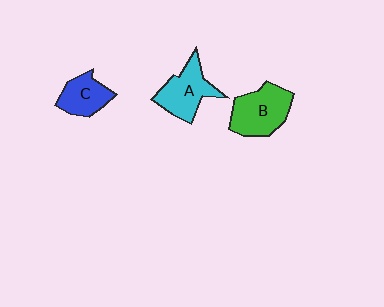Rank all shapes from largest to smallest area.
From largest to smallest: B (green), A (cyan), C (blue).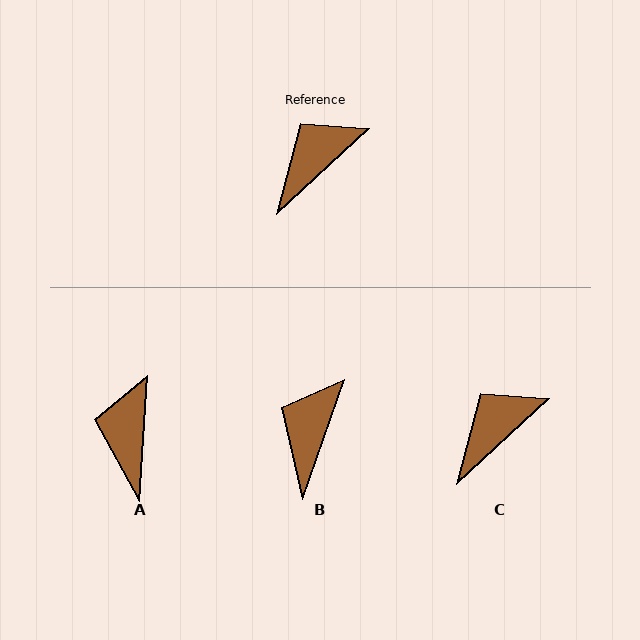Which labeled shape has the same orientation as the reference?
C.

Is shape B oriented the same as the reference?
No, it is off by about 28 degrees.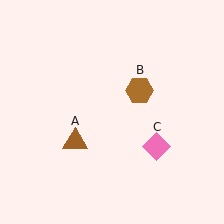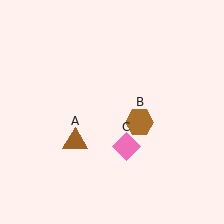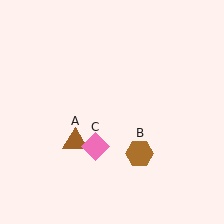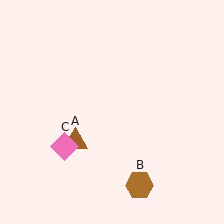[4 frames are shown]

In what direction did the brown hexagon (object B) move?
The brown hexagon (object B) moved down.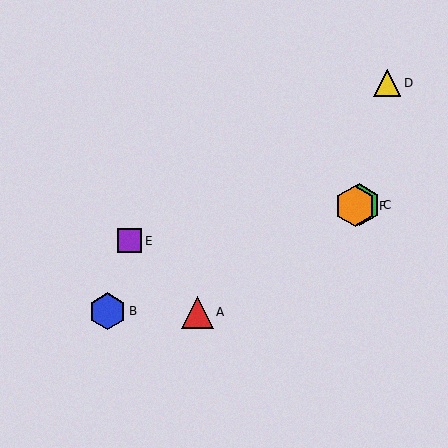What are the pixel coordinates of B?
Object B is at (108, 311).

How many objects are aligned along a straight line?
3 objects (B, C, F) are aligned along a straight line.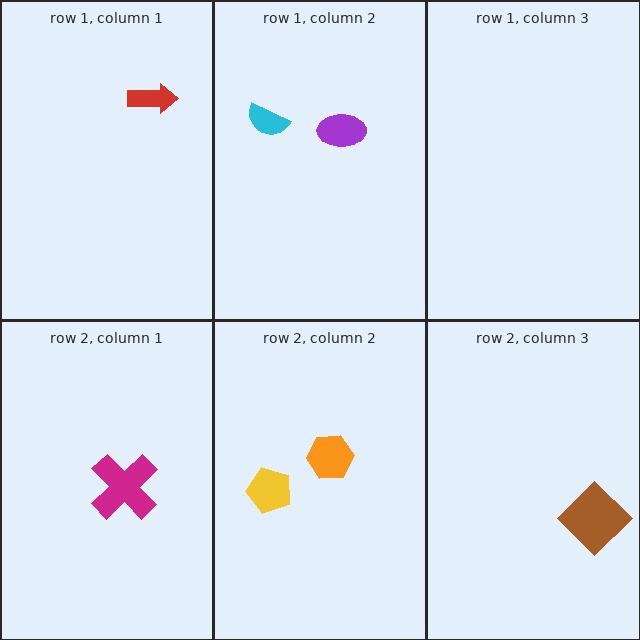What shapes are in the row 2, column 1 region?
The magenta cross.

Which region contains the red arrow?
The row 1, column 1 region.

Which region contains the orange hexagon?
The row 2, column 2 region.